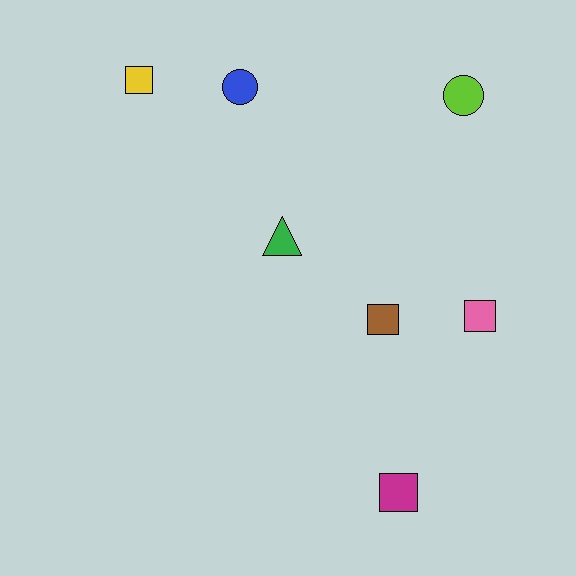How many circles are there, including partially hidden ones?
There are 2 circles.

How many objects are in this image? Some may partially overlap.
There are 7 objects.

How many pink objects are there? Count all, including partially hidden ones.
There is 1 pink object.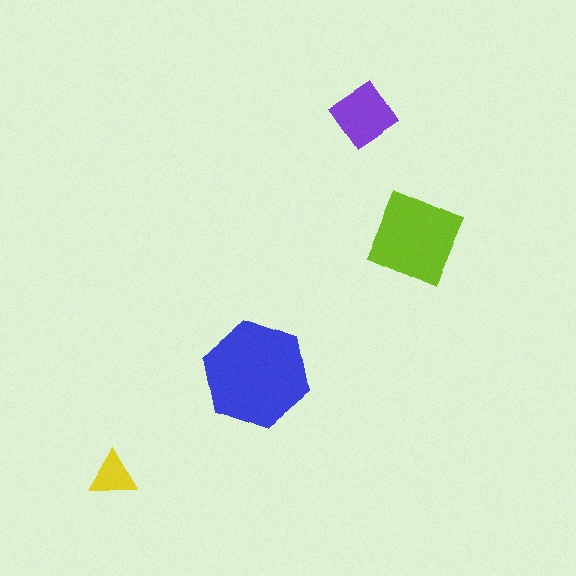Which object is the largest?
The blue hexagon.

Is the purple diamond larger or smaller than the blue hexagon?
Smaller.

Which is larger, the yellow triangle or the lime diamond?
The lime diamond.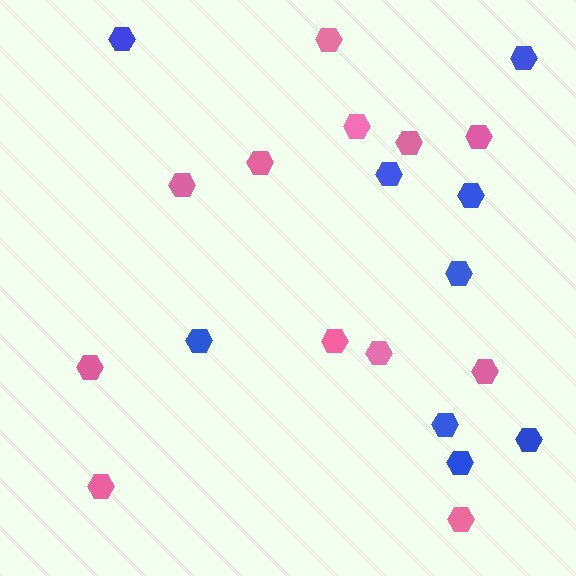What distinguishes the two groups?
There are 2 groups: one group of blue hexagons (9) and one group of pink hexagons (12).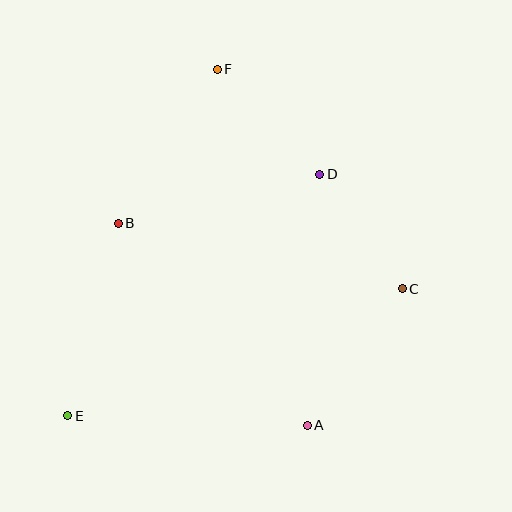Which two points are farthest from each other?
Points E and F are farthest from each other.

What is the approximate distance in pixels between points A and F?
The distance between A and F is approximately 367 pixels.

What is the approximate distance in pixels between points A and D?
The distance between A and D is approximately 251 pixels.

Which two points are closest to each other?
Points C and D are closest to each other.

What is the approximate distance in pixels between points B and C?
The distance between B and C is approximately 291 pixels.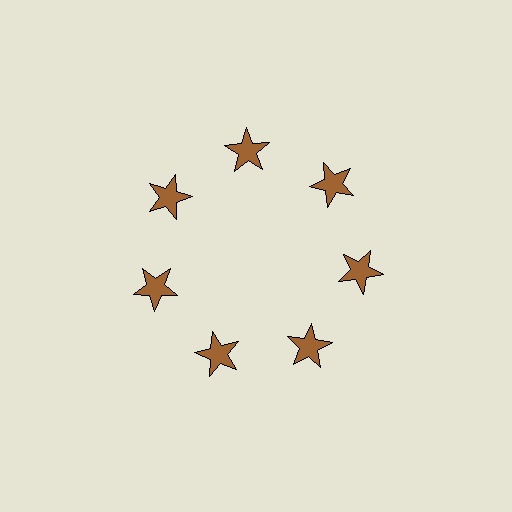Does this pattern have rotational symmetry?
Yes, this pattern has 7-fold rotational symmetry. It looks the same after rotating 51 degrees around the center.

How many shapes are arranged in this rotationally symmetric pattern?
There are 7 shapes, arranged in 7 groups of 1.